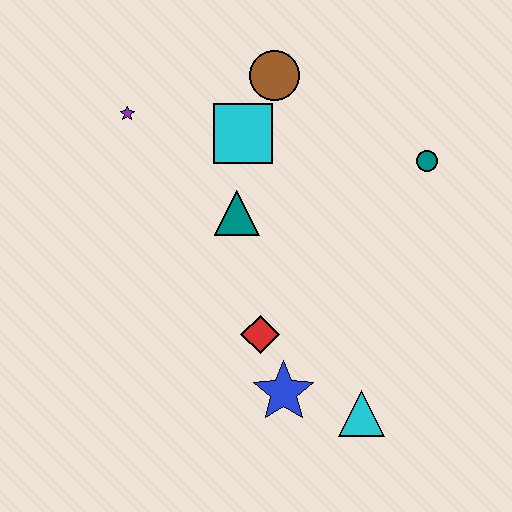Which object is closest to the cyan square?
The brown circle is closest to the cyan square.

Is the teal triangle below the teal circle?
Yes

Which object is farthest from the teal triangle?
The cyan triangle is farthest from the teal triangle.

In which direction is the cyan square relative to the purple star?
The cyan square is to the right of the purple star.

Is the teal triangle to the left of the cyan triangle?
Yes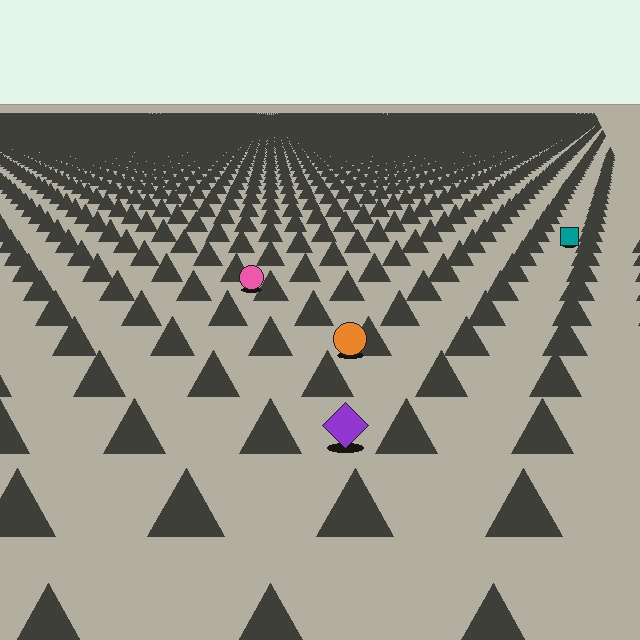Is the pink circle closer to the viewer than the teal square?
Yes. The pink circle is closer — you can tell from the texture gradient: the ground texture is coarser near it.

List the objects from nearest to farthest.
From nearest to farthest: the purple diamond, the orange circle, the pink circle, the teal square.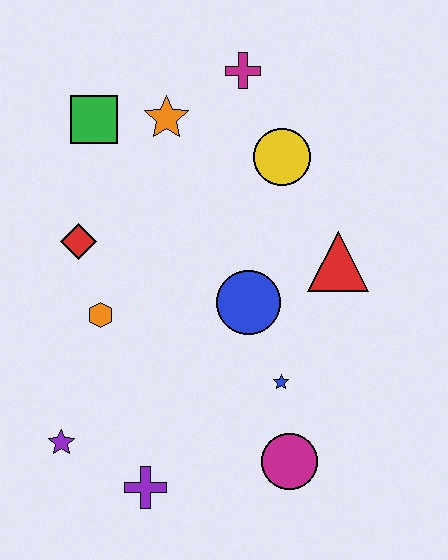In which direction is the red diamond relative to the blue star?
The red diamond is to the left of the blue star.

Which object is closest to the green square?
The orange star is closest to the green square.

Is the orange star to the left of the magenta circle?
Yes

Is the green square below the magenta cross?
Yes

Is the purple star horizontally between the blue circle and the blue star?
No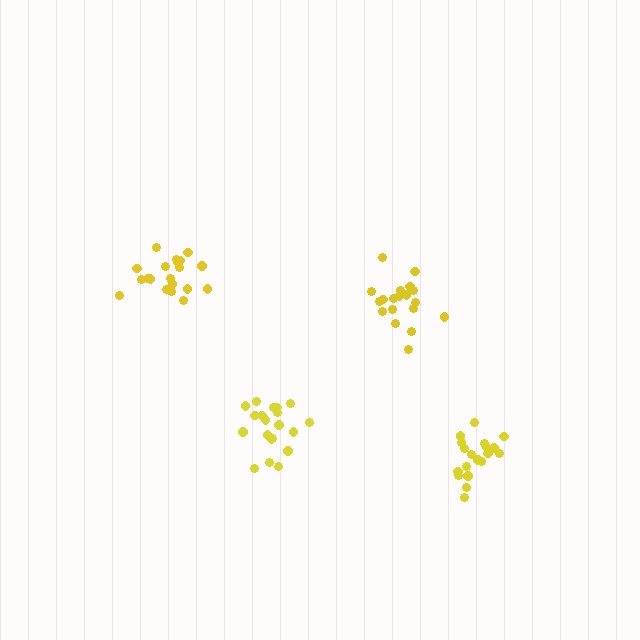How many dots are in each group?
Group 1: 20 dots, Group 2: 19 dots, Group 3: 19 dots, Group 4: 20 dots (78 total).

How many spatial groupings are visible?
There are 4 spatial groupings.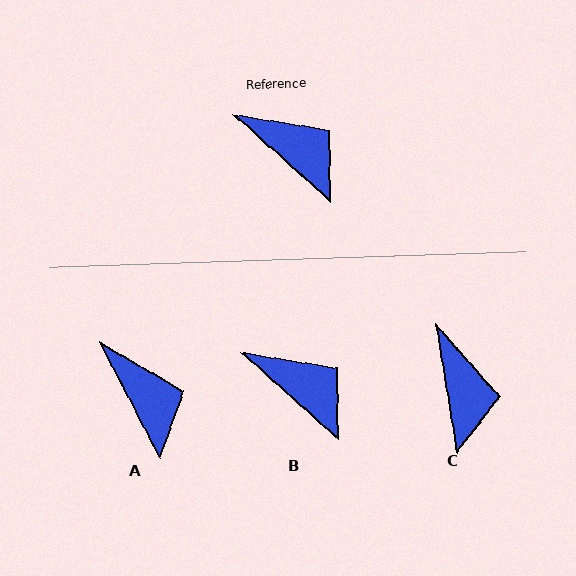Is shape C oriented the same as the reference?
No, it is off by about 39 degrees.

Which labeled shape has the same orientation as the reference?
B.